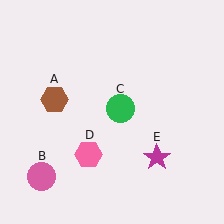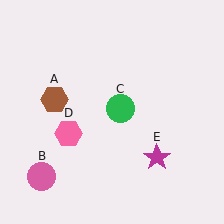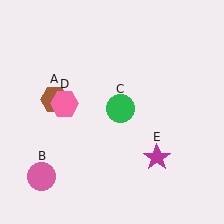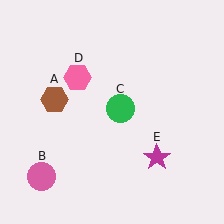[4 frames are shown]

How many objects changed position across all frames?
1 object changed position: pink hexagon (object D).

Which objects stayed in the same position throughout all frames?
Brown hexagon (object A) and pink circle (object B) and green circle (object C) and magenta star (object E) remained stationary.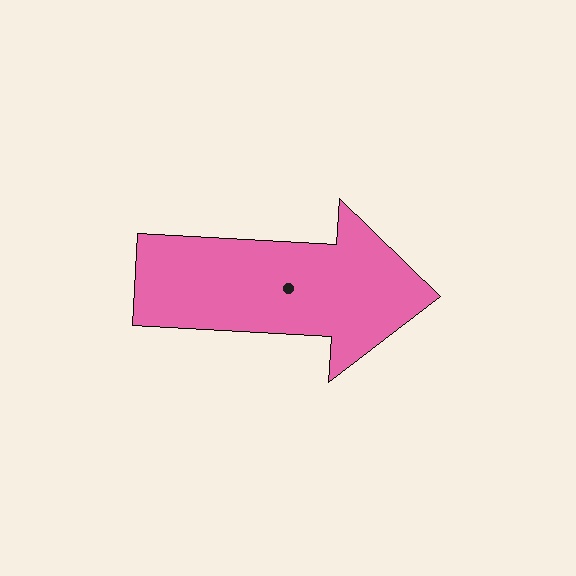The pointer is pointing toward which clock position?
Roughly 3 o'clock.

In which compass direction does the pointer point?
East.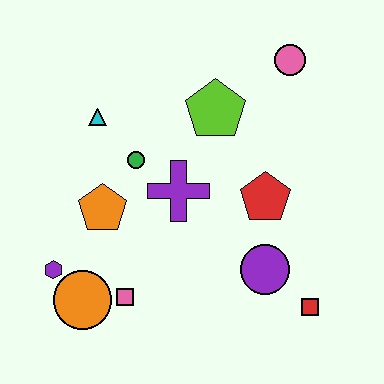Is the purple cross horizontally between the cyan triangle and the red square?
Yes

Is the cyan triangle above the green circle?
Yes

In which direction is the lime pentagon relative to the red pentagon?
The lime pentagon is above the red pentagon.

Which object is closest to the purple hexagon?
The orange circle is closest to the purple hexagon.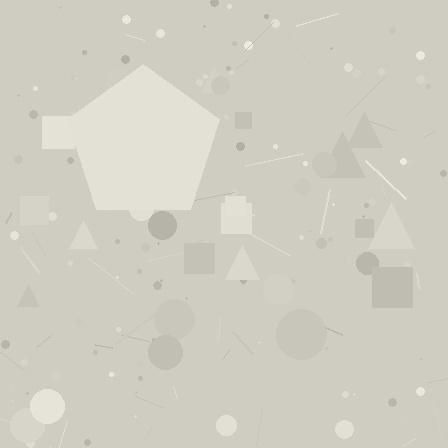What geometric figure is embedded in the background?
A pentagon is embedded in the background.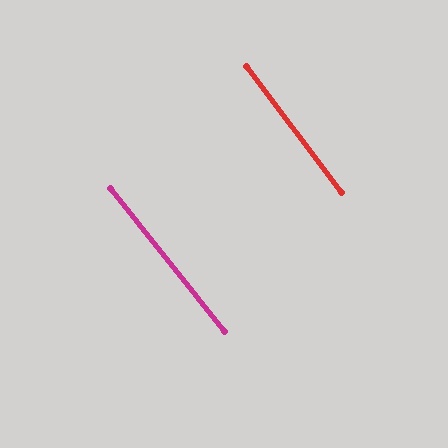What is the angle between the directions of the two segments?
Approximately 1 degree.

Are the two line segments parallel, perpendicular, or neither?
Parallel — their directions differ by only 1.3°.